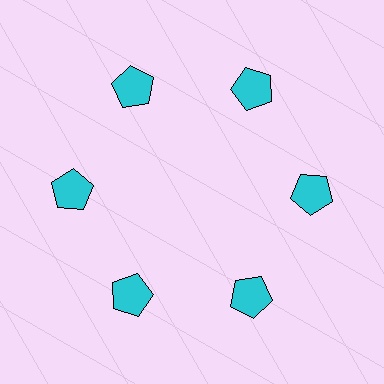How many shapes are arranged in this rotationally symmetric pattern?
There are 6 shapes, arranged in 6 groups of 1.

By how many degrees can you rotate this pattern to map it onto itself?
The pattern maps onto itself every 60 degrees of rotation.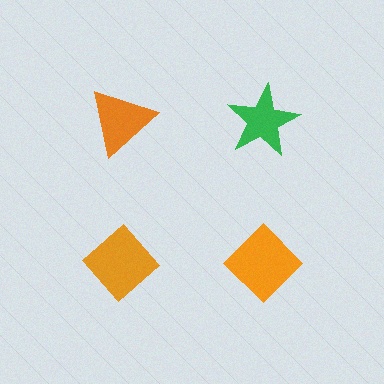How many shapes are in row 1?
2 shapes.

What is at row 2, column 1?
An orange diamond.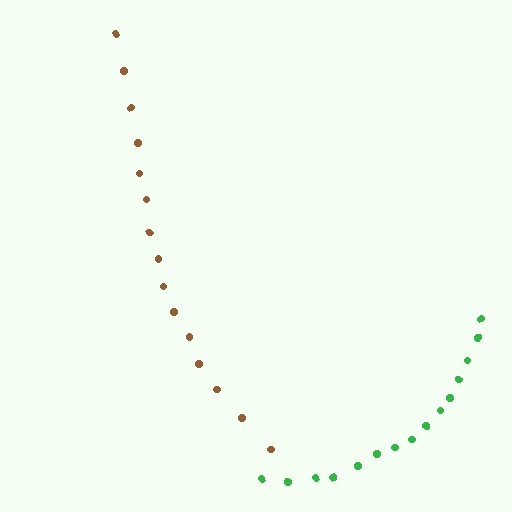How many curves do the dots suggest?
There are 2 distinct paths.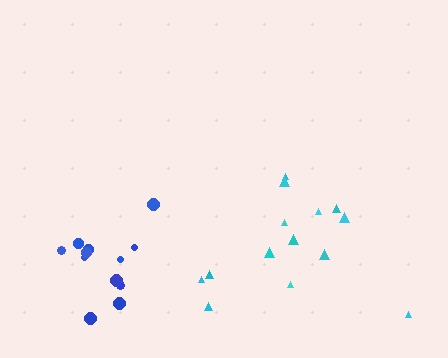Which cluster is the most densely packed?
Blue.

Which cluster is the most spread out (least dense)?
Cyan.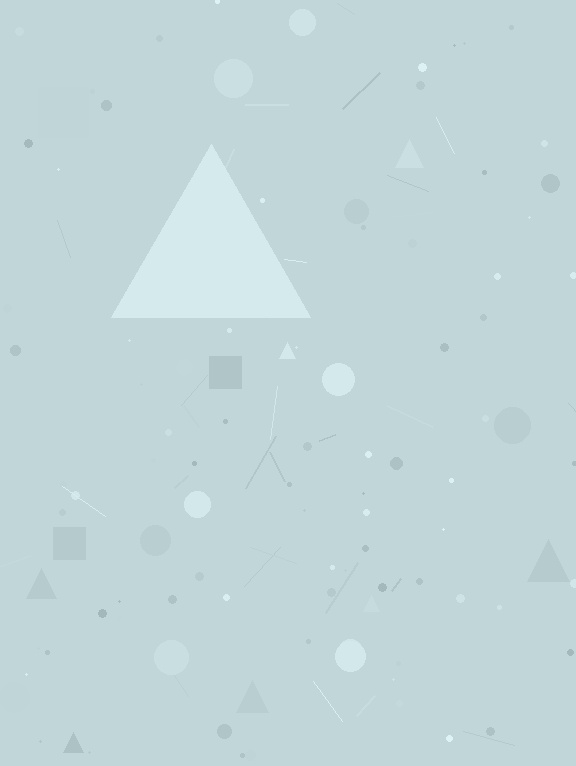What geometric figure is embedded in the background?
A triangle is embedded in the background.